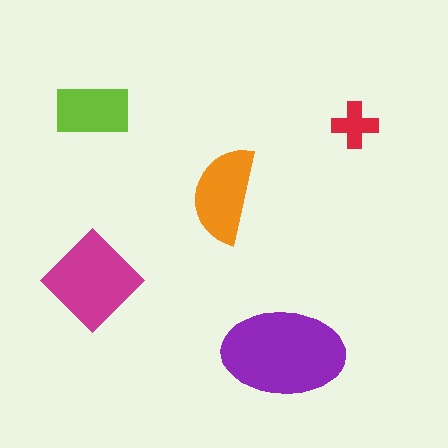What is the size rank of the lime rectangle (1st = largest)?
4th.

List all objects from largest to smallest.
The purple ellipse, the magenta diamond, the orange semicircle, the lime rectangle, the red cross.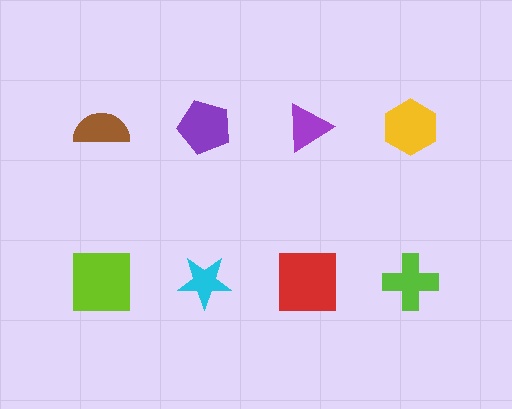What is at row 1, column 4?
A yellow hexagon.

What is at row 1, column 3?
A purple triangle.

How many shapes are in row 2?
4 shapes.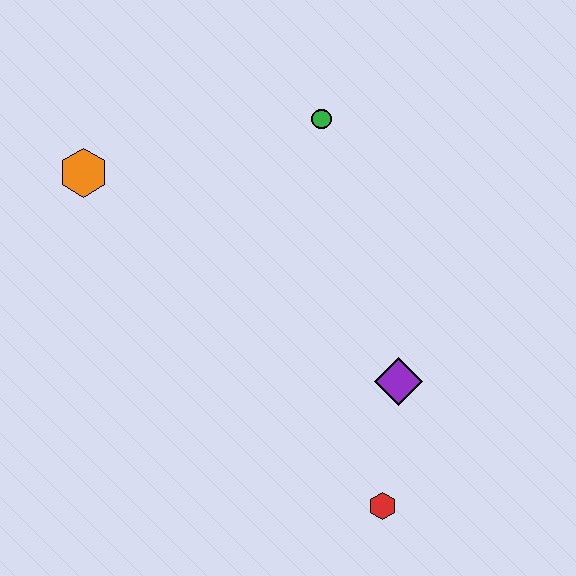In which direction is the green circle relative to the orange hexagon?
The green circle is to the right of the orange hexagon.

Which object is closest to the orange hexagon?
The green circle is closest to the orange hexagon.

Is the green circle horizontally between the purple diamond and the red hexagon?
No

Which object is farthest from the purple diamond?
The orange hexagon is farthest from the purple diamond.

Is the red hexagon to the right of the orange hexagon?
Yes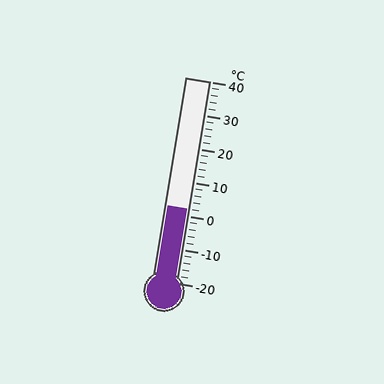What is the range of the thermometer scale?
The thermometer scale ranges from -20°C to 40°C.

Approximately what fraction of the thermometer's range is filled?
The thermometer is filled to approximately 35% of its range.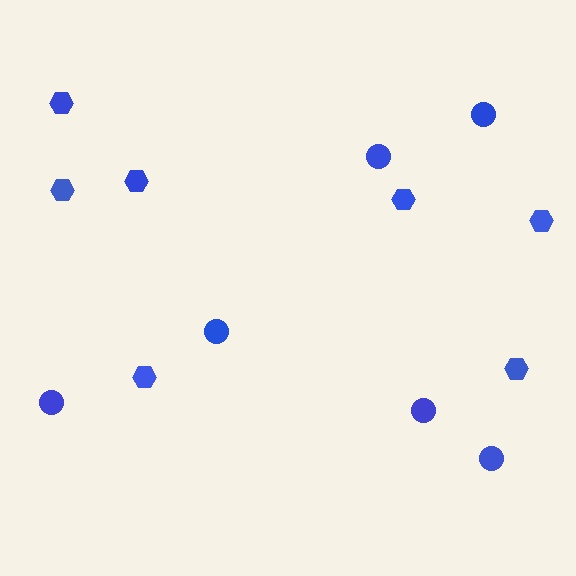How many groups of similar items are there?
There are 2 groups: one group of hexagons (7) and one group of circles (6).